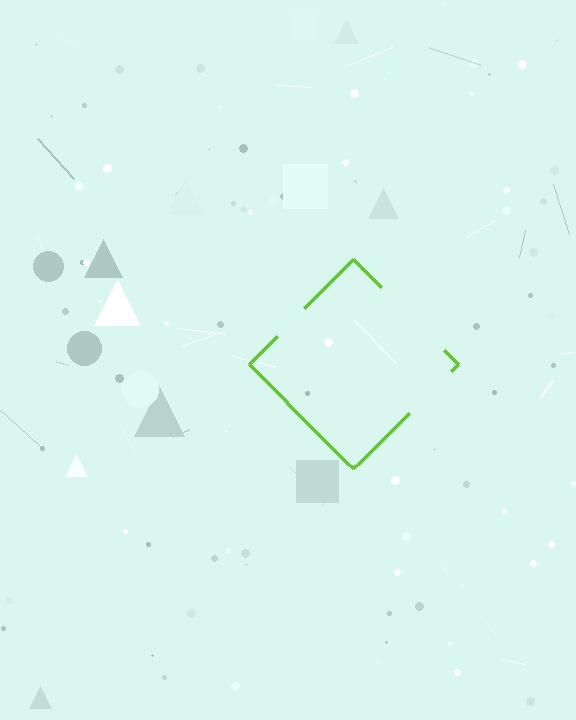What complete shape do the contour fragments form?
The contour fragments form a diamond.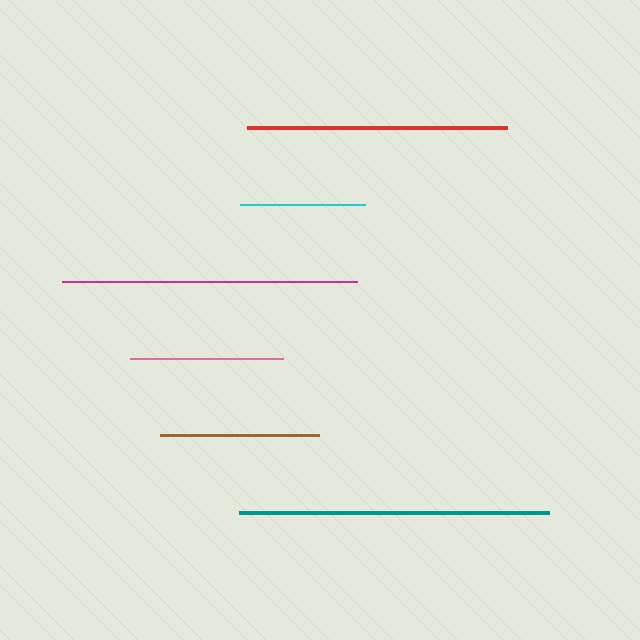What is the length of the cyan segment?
The cyan segment is approximately 125 pixels long.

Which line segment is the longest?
The teal line is the longest at approximately 309 pixels.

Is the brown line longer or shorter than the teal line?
The teal line is longer than the brown line.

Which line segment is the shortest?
The cyan line is the shortest at approximately 125 pixels.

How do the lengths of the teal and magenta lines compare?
The teal and magenta lines are approximately the same length.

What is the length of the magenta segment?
The magenta segment is approximately 294 pixels long.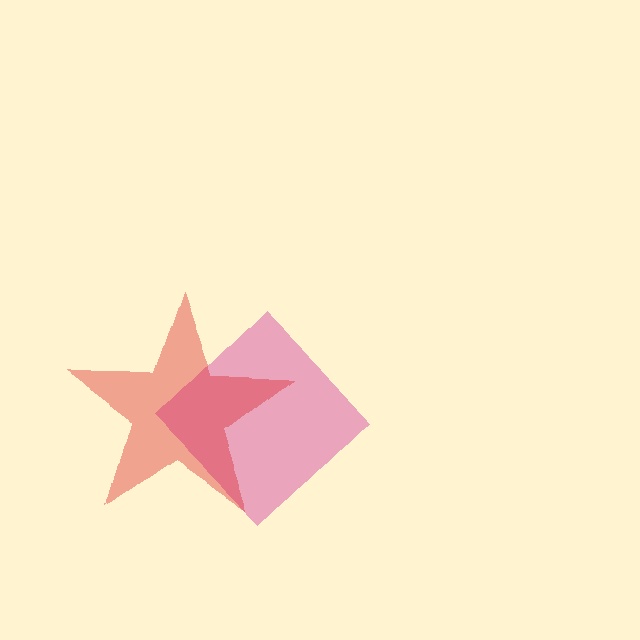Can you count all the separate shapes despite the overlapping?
Yes, there are 2 separate shapes.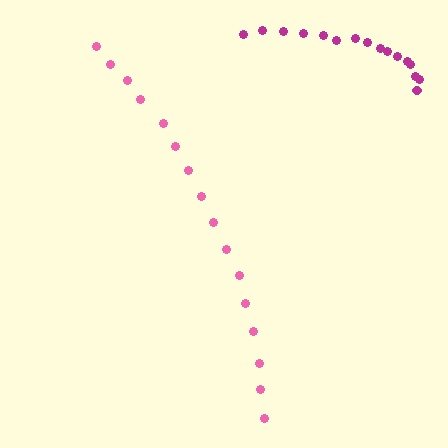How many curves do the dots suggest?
There are 2 distinct paths.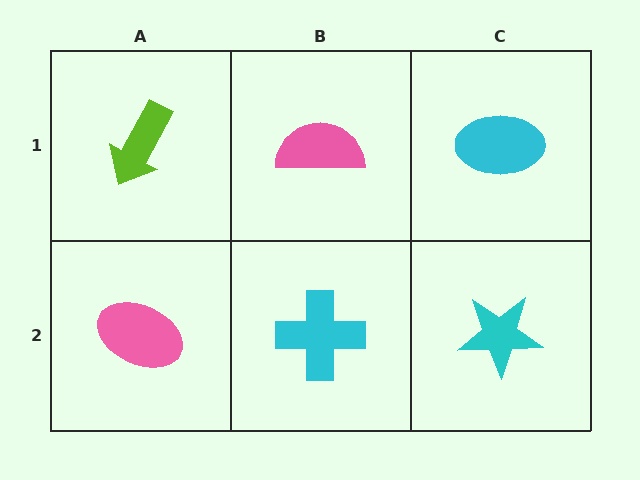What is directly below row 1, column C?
A cyan star.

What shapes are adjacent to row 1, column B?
A cyan cross (row 2, column B), a lime arrow (row 1, column A), a cyan ellipse (row 1, column C).